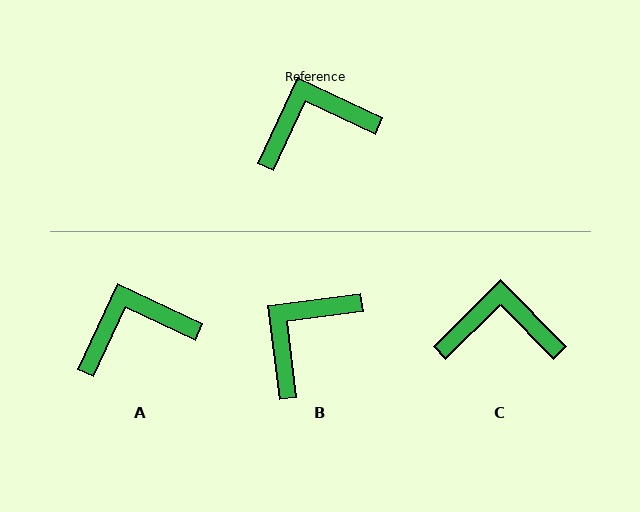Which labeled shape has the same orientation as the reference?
A.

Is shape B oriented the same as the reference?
No, it is off by about 32 degrees.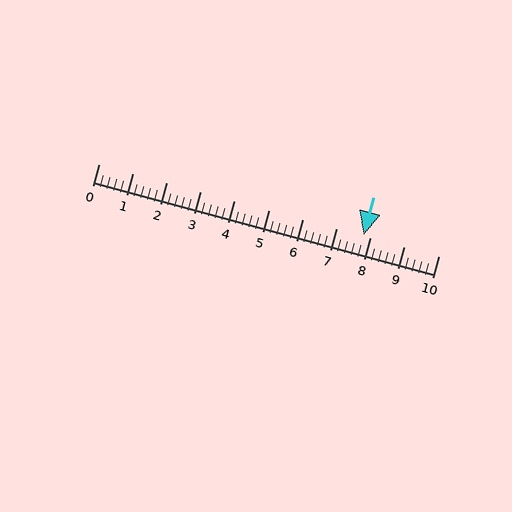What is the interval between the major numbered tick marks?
The major tick marks are spaced 1 units apart.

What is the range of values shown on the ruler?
The ruler shows values from 0 to 10.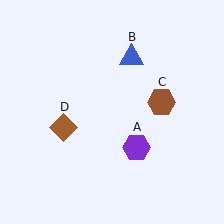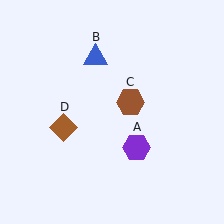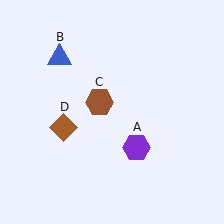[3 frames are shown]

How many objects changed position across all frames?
2 objects changed position: blue triangle (object B), brown hexagon (object C).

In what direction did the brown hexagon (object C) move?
The brown hexagon (object C) moved left.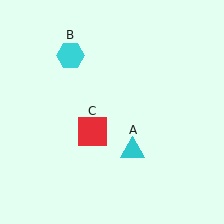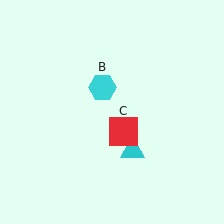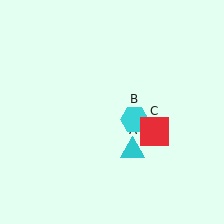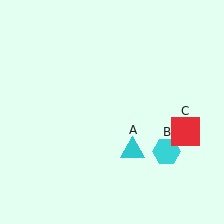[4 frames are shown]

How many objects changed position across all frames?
2 objects changed position: cyan hexagon (object B), red square (object C).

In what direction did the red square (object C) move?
The red square (object C) moved right.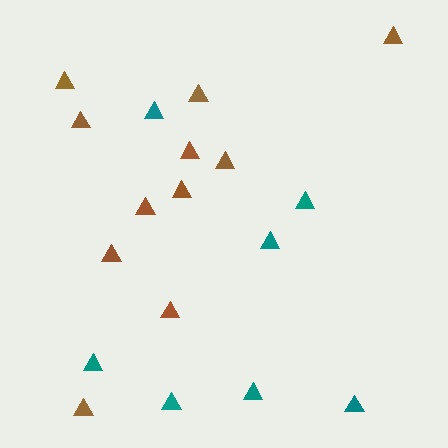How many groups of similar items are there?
There are 2 groups: one group of brown triangles (11) and one group of teal triangles (7).